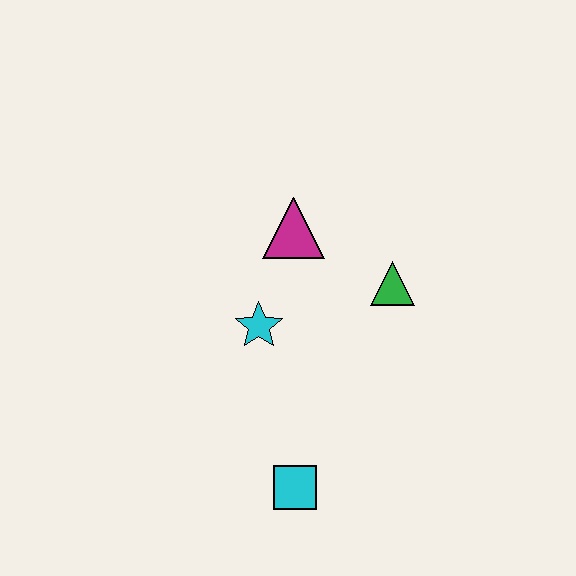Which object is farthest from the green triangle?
The cyan square is farthest from the green triangle.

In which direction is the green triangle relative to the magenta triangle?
The green triangle is to the right of the magenta triangle.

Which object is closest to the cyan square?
The cyan star is closest to the cyan square.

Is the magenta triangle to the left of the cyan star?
No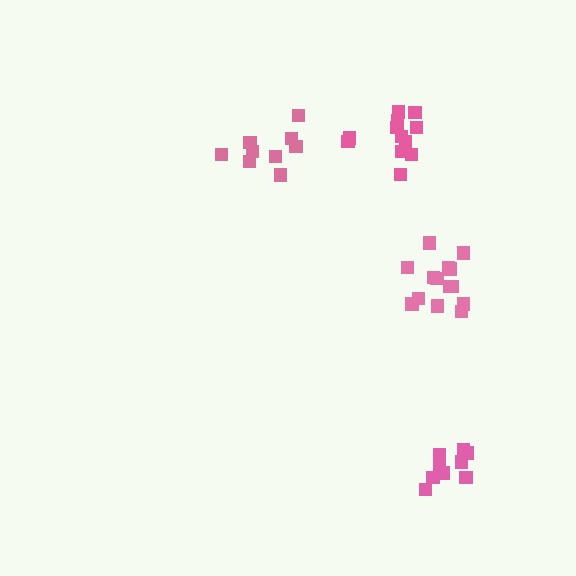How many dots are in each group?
Group 1: 14 dots, Group 2: 13 dots, Group 3: 9 dots, Group 4: 12 dots (48 total).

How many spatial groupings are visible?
There are 4 spatial groupings.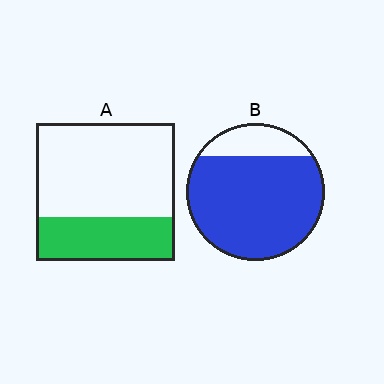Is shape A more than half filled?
No.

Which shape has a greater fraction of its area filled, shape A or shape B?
Shape B.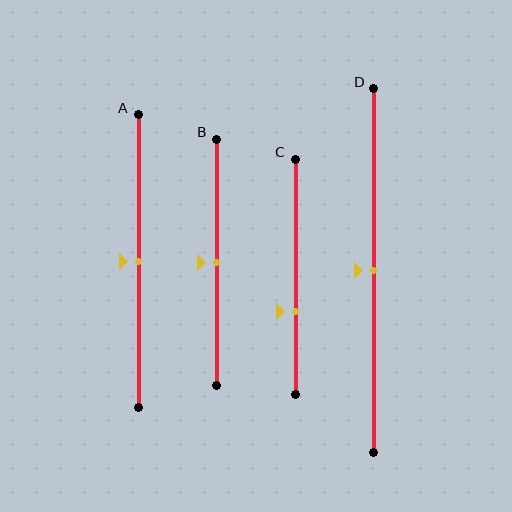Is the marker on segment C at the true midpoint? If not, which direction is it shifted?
No, the marker on segment C is shifted downward by about 15% of the segment length.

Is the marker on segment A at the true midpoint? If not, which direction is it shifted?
Yes, the marker on segment A is at the true midpoint.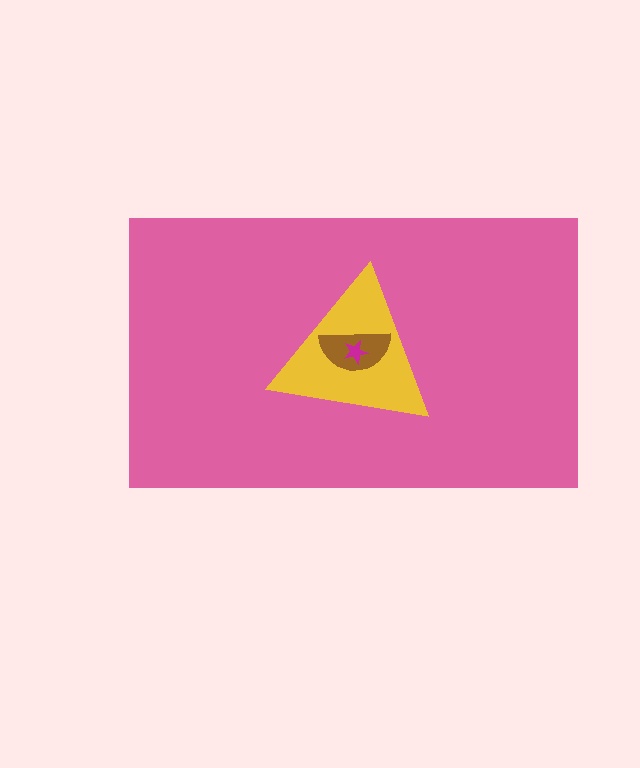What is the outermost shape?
The pink rectangle.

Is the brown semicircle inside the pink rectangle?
Yes.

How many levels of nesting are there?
4.